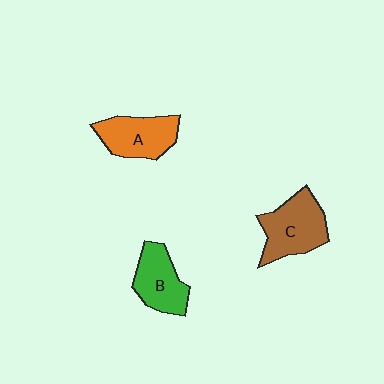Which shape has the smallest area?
Shape B (green).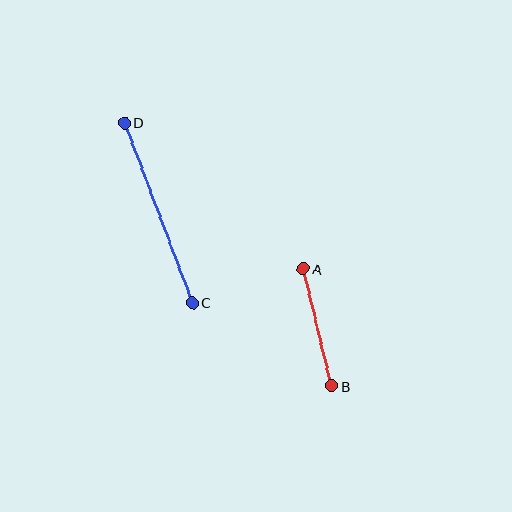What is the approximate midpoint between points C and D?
The midpoint is at approximately (158, 213) pixels.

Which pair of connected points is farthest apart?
Points C and D are farthest apart.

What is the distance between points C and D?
The distance is approximately 192 pixels.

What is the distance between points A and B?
The distance is approximately 121 pixels.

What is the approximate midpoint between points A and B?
The midpoint is at approximately (317, 327) pixels.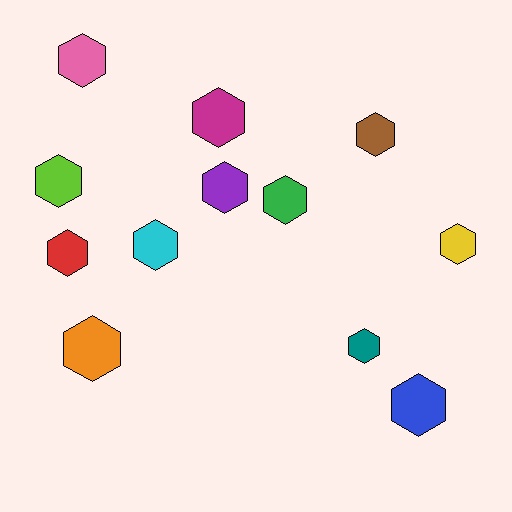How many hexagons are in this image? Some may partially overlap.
There are 12 hexagons.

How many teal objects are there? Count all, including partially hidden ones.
There is 1 teal object.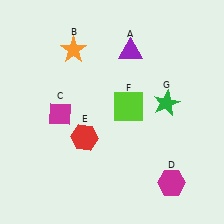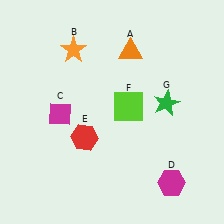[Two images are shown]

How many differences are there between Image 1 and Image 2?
There is 1 difference between the two images.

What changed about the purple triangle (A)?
In Image 1, A is purple. In Image 2, it changed to orange.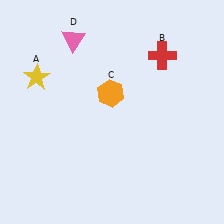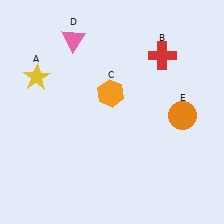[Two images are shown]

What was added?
An orange circle (E) was added in Image 2.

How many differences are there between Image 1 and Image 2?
There is 1 difference between the two images.